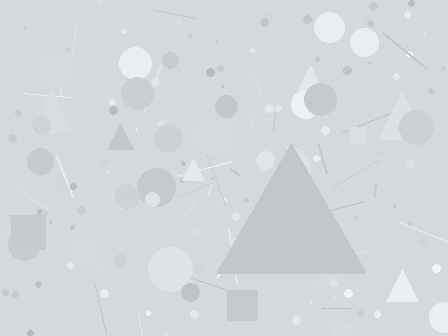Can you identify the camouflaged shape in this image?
The camouflaged shape is a triangle.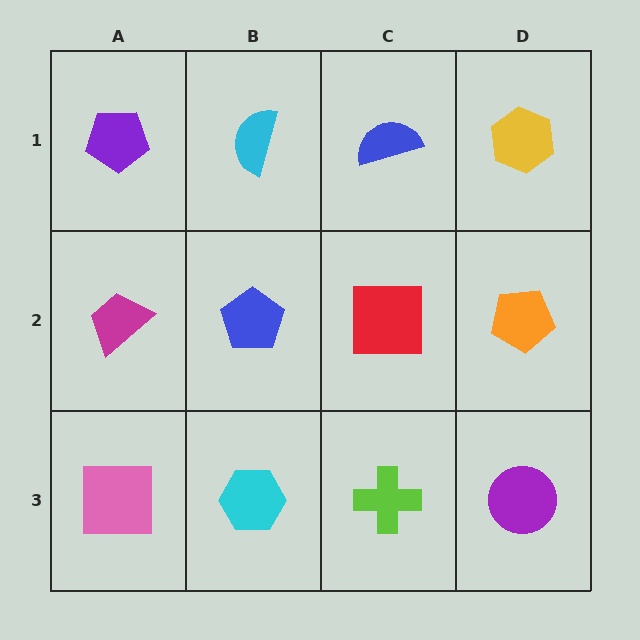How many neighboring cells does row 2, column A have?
3.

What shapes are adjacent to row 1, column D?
An orange pentagon (row 2, column D), a blue semicircle (row 1, column C).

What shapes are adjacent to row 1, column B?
A blue pentagon (row 2, column B), a purple pentagon (row 1, column A), a blue semicircle (row 1, column C).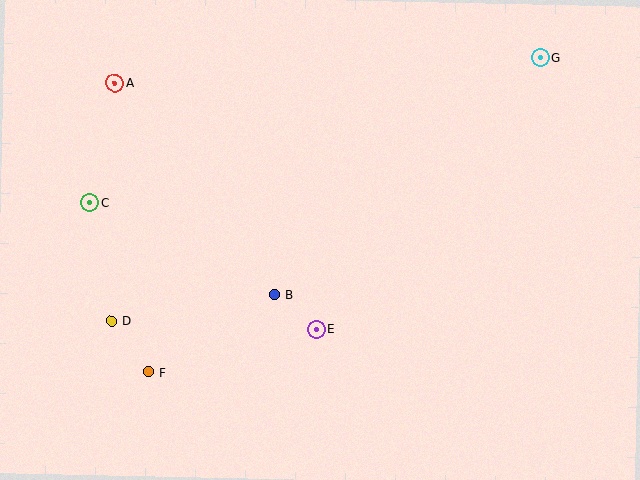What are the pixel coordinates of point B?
Point B is at (274, 295).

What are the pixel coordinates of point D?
Point D is at (111, 321).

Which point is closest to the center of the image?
Point B at (274, 295) is closest to the center.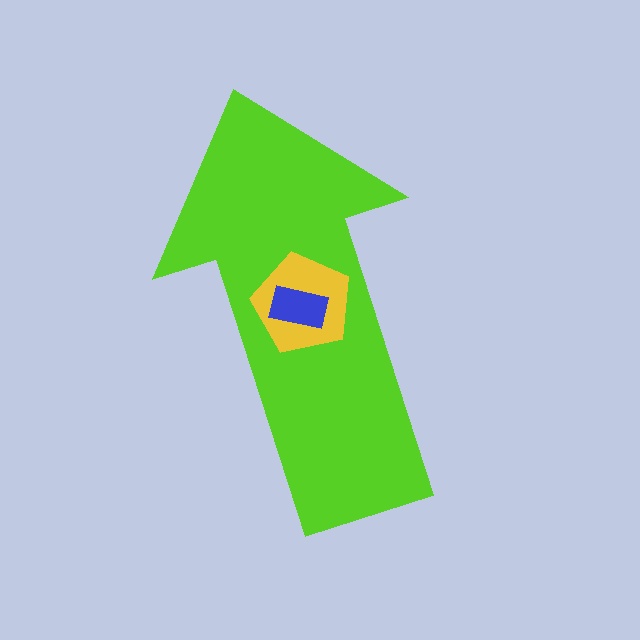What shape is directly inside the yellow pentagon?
The blue rectangle.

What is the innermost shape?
The blue rectangle.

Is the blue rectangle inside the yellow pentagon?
Yes.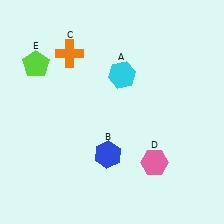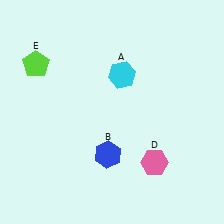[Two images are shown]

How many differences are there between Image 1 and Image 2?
There is 1 difference between the two images.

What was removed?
The orange cross (C) was removed in Image 2.